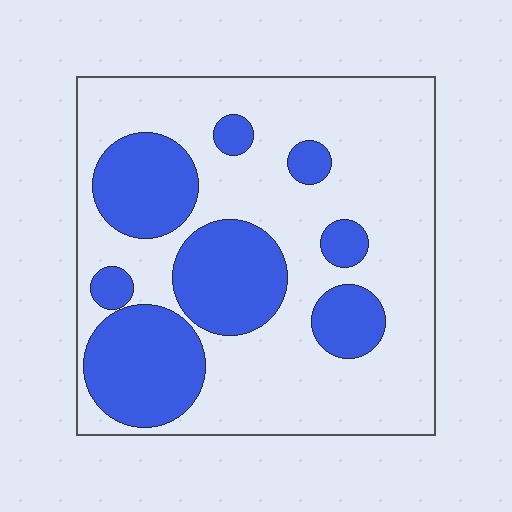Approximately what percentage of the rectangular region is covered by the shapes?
Approximately 35%.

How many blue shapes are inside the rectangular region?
8.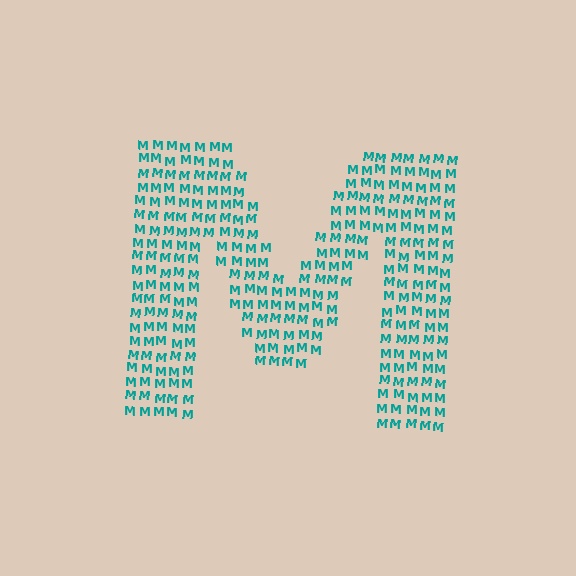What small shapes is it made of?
It is made of small letter M's.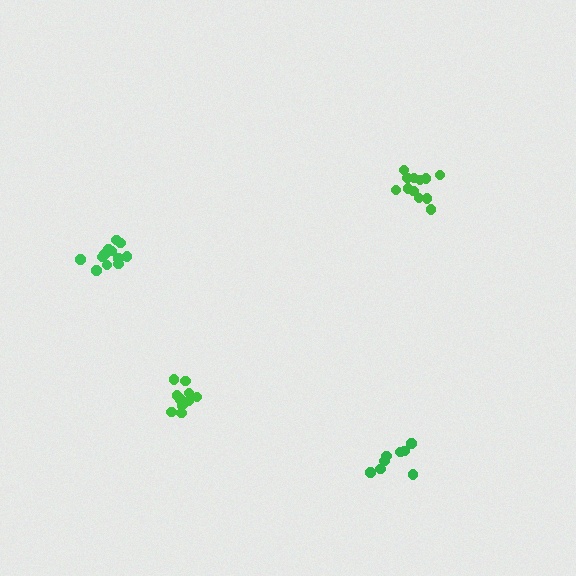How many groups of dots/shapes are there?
There are 4 groups.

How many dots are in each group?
Group 1: 12 dots, Group 2: 12 dots, Group 3: 8 dots, Group 4: 11 dots (43 total).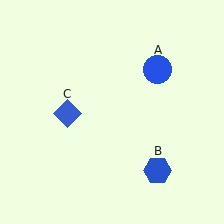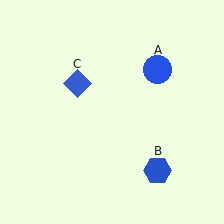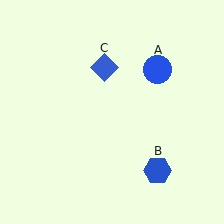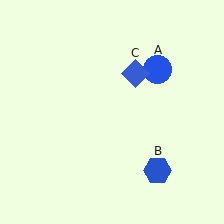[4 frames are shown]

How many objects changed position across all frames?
1 object changed position: blue diamond (object C).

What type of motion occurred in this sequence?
The blue diamond (object C) rotated clockwise around the center of the scene.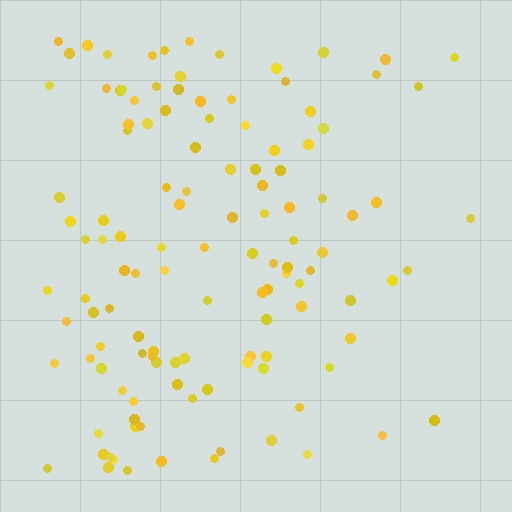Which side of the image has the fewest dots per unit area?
The right.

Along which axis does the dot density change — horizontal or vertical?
Horizontal.